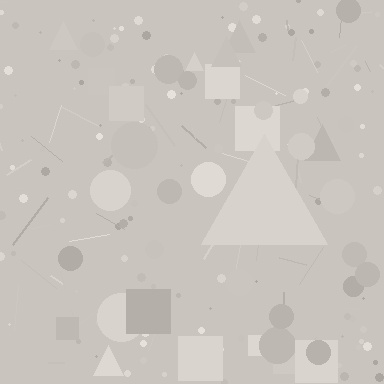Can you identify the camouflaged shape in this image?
The camouflaged shape is a triangle.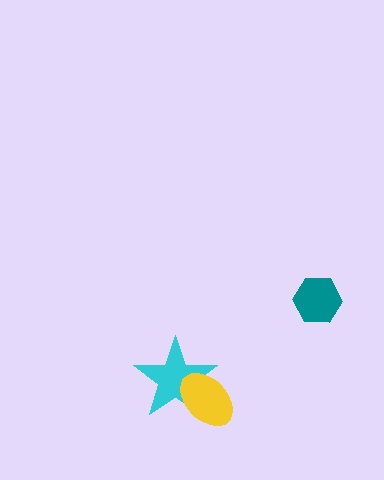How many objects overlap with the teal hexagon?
0 objects overlap with the teal hexagon.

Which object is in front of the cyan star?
The yellow ellipse is in front of the cyan star.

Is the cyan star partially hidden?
Yes, it is partially covered by another shape.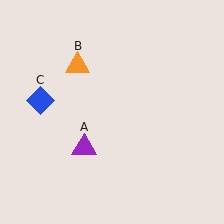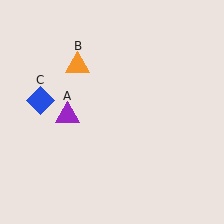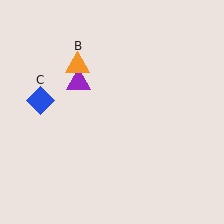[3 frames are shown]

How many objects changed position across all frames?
1 object changed position: purple triangle (object A).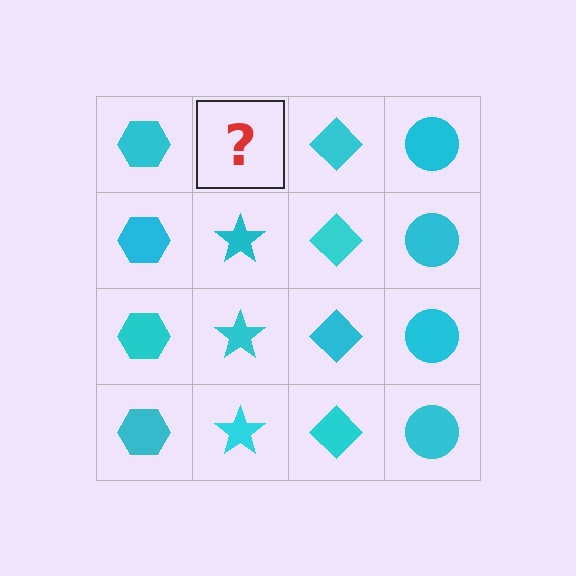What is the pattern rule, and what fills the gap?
The rule is that each column has a consistent shape. The gap should be filled with a cyan star.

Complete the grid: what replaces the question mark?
The question mark should be replaced with a cyan star.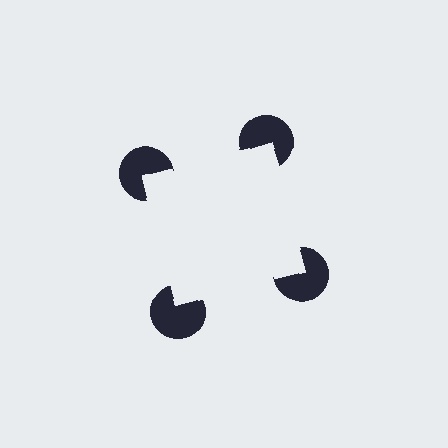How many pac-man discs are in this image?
There are 4 — one at each vertex of the illusory square.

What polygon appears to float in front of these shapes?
An illusory square — its edges are inferred from the aligned wedge cuts in the pac-man discs, not physically drawn.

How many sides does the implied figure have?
4 sides.